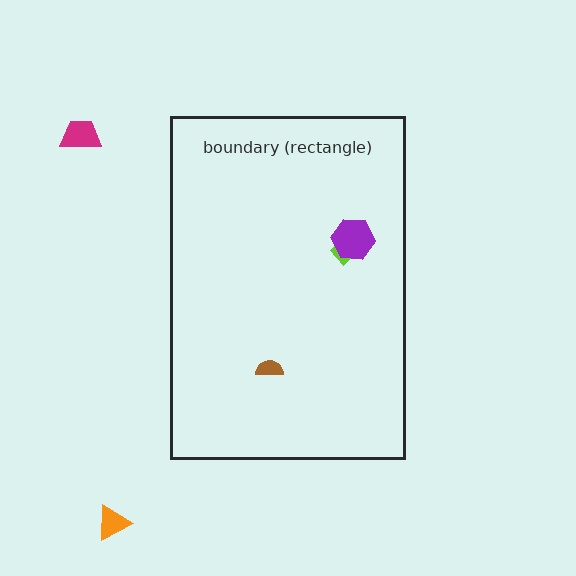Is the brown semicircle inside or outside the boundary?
Inside.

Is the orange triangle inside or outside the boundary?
Outside.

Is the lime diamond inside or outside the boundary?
Inside.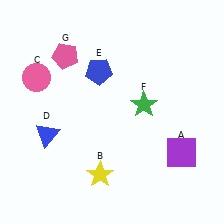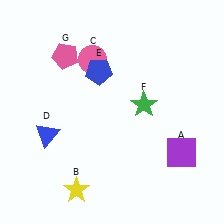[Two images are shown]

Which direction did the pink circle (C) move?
The pink circle (C) moved right.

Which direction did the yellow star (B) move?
The yellow star (B) moved left.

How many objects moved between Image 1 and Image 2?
2 objects moved between the two images.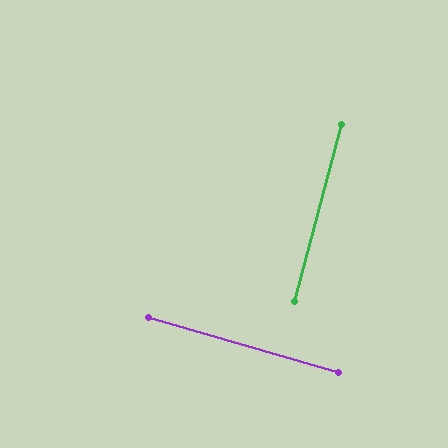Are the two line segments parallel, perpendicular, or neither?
Perpendicular — they meet at approximately 89°.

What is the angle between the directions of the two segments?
Approximately 89 degrees.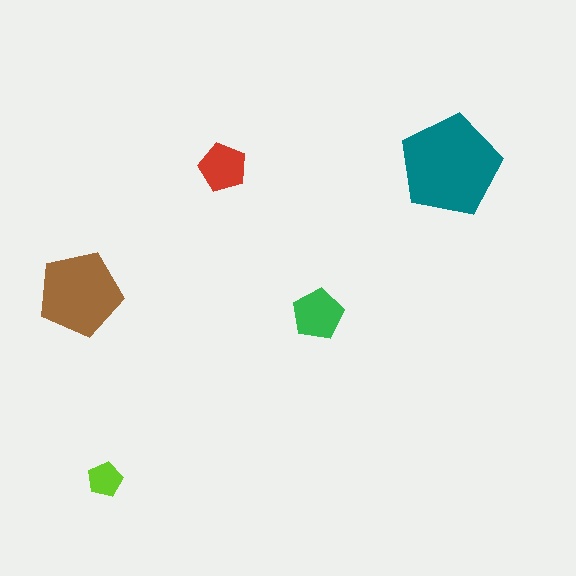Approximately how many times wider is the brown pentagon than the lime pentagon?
About 2.5 times wider.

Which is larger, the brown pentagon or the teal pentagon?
The teal one.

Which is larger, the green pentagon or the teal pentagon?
The teal one.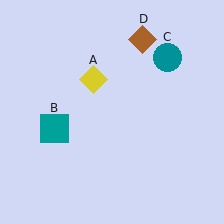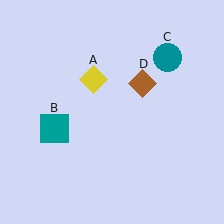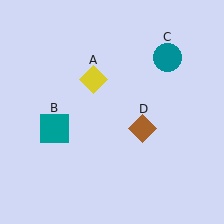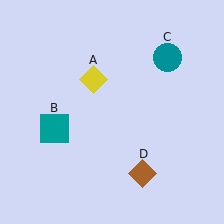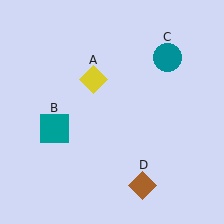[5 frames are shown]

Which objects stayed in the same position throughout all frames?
Yellow diamond (object A) and teal square (object B) and teal circle (object C) remained stationary.